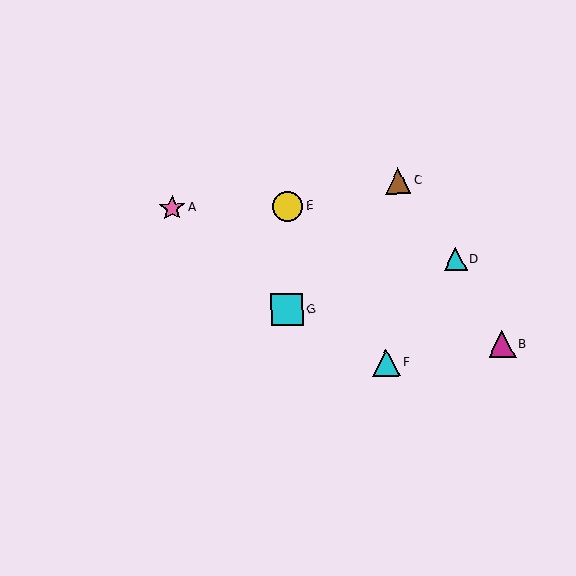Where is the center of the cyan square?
The center of the cyan square is at (287, 310).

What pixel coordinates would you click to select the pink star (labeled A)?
Click at (172, 208) to select the pink star A.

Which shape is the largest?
The cyan square (labeled G) is the largest.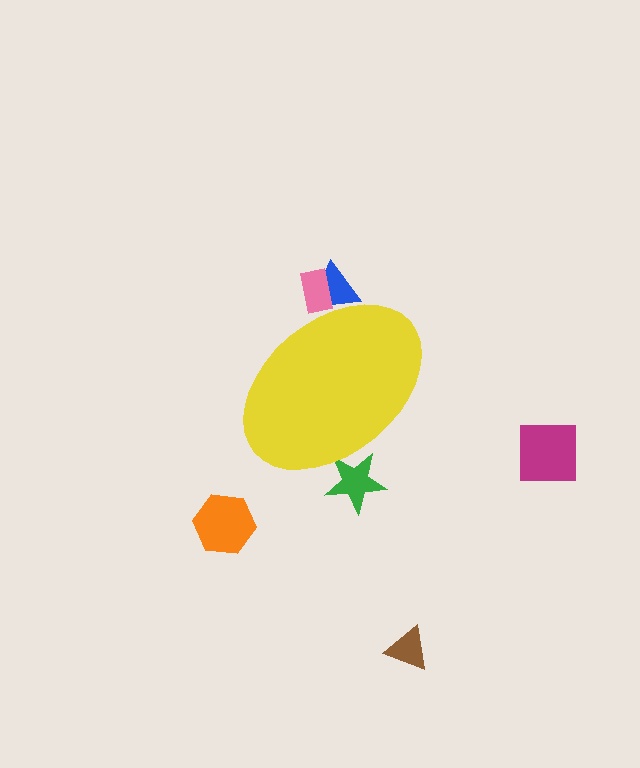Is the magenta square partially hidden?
No, the magenta square is fully visible.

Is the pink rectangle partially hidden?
Yes, the pink rectangle is partially hidden behind the yellow ellipse.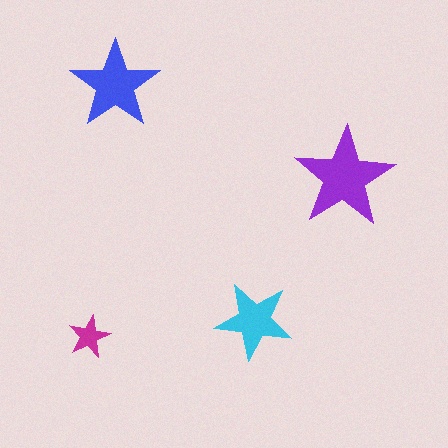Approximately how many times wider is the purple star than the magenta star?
About 2.5 times wider.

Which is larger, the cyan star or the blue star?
The blue one.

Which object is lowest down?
The magenta star is bottommost.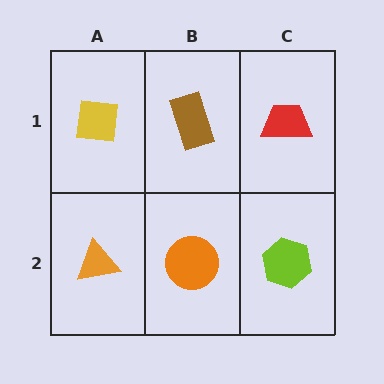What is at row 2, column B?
An orange circle.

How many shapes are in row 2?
3 shapes.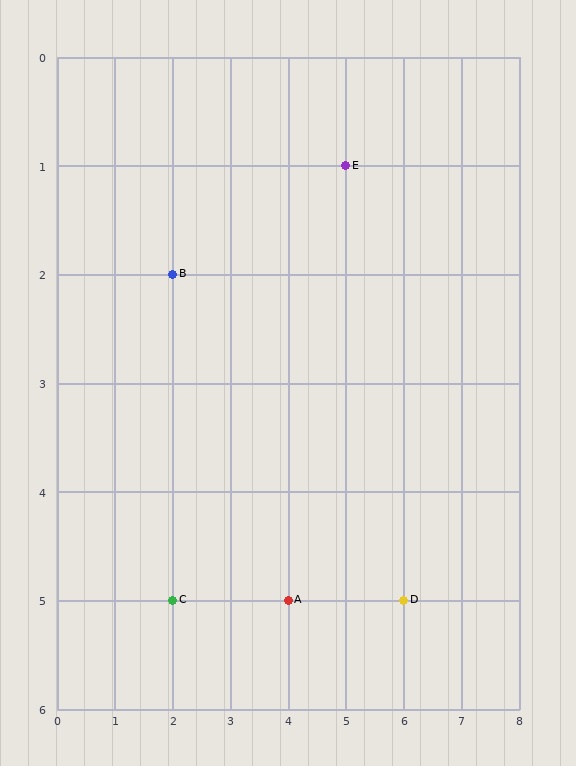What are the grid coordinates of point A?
Point A is at grid coordinates (4, 5).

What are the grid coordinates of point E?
Point E is at grid coordinates (5, 1).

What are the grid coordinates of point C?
Point C is at grid coordinates (2, 5).